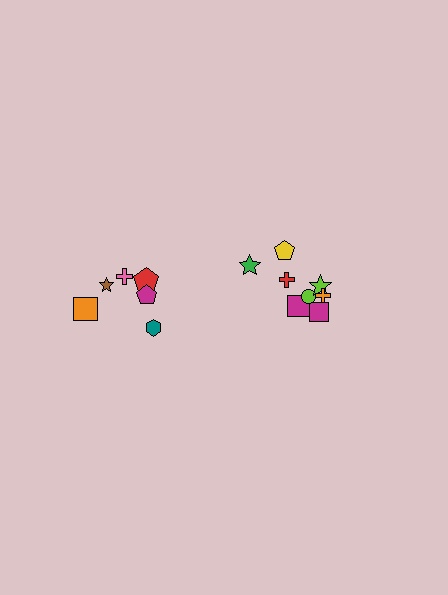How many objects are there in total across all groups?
There are 14 objects.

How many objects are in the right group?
There are 8 objects.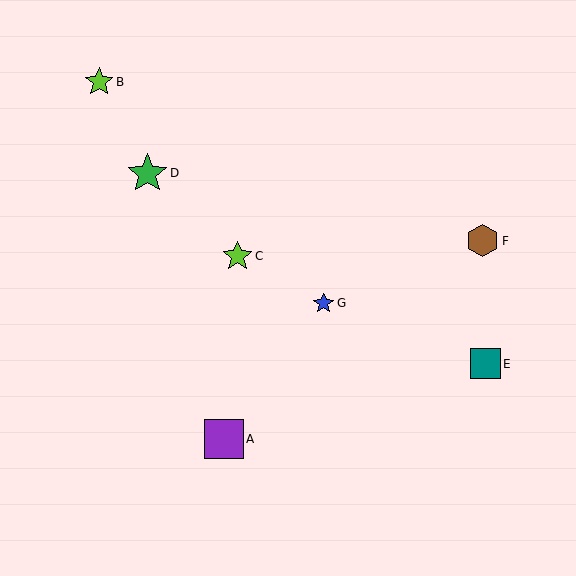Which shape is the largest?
The green star (labeled D) is the largest.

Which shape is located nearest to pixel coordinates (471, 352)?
The teal square (labeled E) at (485, 364) is nearest to that location.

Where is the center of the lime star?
The center of the lime star is at (238, 256).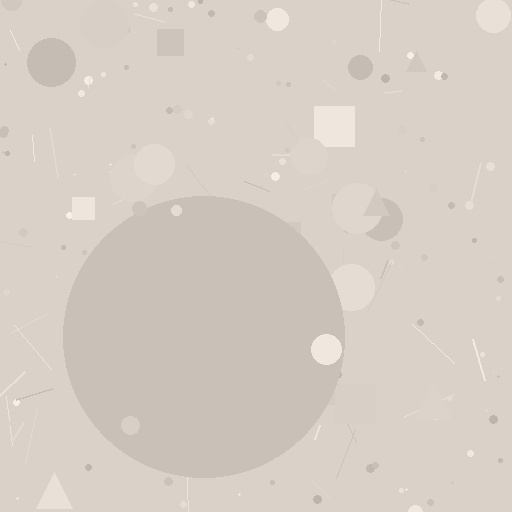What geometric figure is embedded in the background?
A circle is embedded in the background.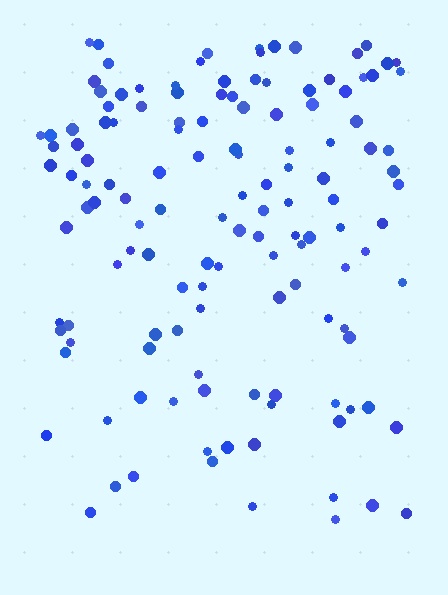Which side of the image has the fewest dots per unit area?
The bottom.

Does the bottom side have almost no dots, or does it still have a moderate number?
Still a moderate number, just noticeably fewer than the top.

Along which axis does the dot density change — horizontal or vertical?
Vertical.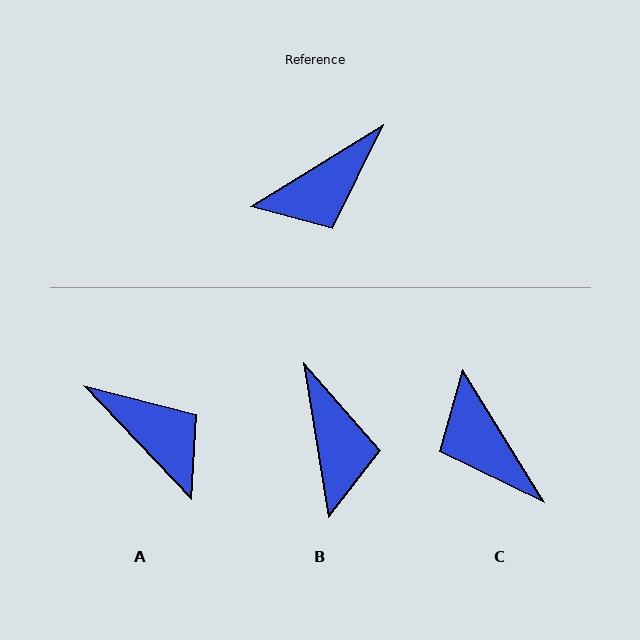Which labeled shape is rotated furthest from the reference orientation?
A, about 102 degrees away.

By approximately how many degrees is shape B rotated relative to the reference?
Approximately 67 degrees counter-clockwise.